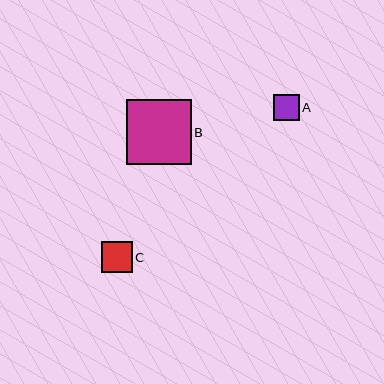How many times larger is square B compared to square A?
Square B is approximately 2.5 times the size of square A.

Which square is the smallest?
Square A is the smallest with a size of approximately 26 pixels.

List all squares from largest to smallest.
From largest to smallest: B, C, A.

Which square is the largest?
Square B is the largest with a size of approximately 65 pixels.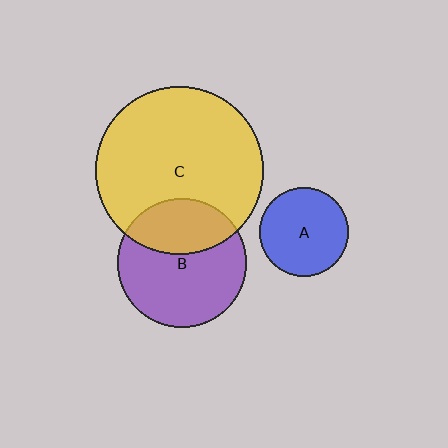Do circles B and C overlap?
Yes.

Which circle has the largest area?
Circle C (yellow).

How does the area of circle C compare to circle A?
Approximately 3.5 times.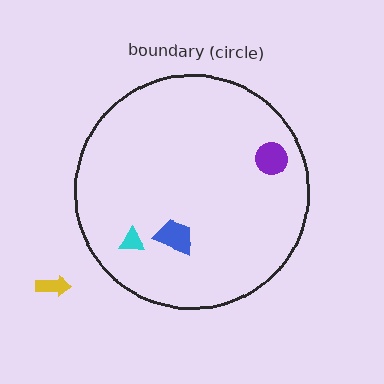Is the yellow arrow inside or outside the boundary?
Outside.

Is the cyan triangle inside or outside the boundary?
Inside.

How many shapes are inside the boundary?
3 inside, 1 outside.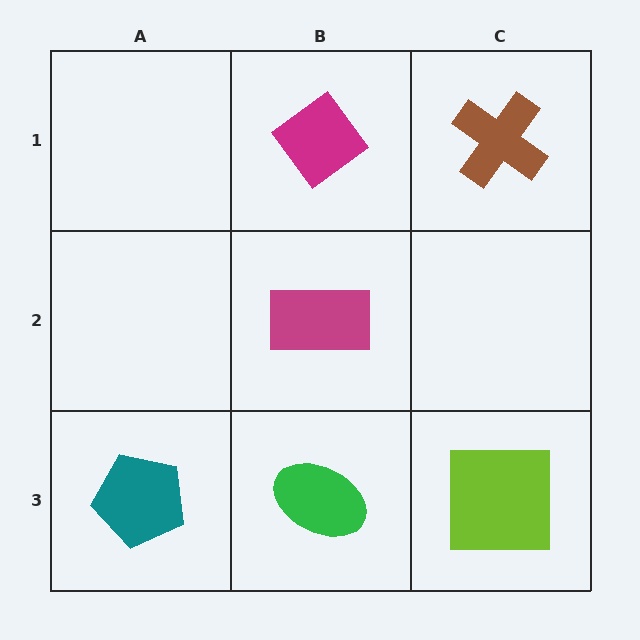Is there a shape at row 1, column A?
No, that cell is empty.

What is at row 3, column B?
A green ellipse.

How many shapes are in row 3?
3 shapes.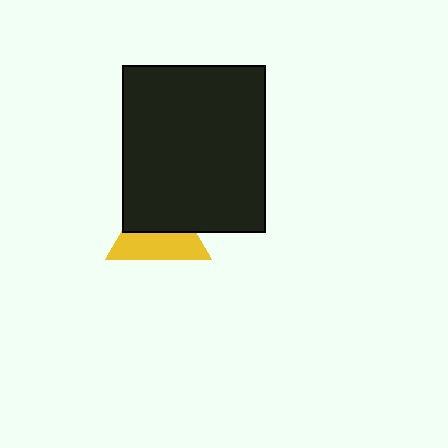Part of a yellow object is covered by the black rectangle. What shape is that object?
It is a triangle.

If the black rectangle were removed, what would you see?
You would see the complete yellow triangle.